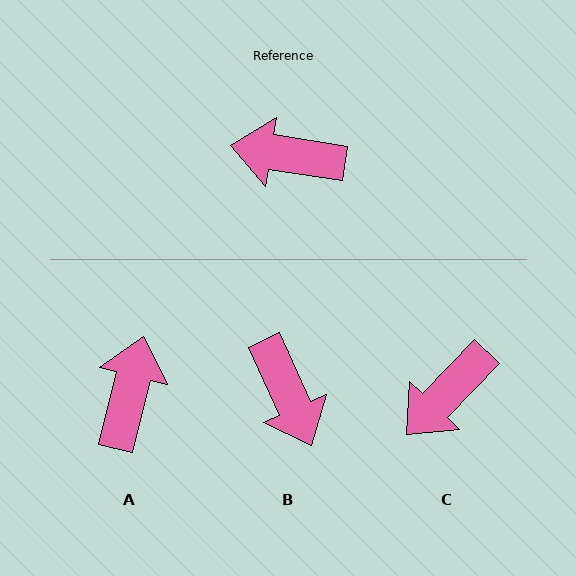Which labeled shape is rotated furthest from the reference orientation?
B, about 123 degrees away.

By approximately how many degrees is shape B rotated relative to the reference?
Approximately 123 degrees counter-clockwise.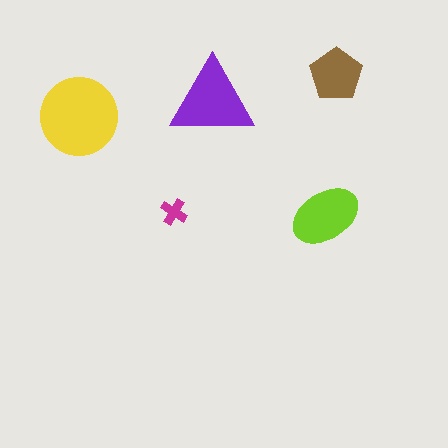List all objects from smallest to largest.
The magenta cross, the brown pentagon, the lime ellipse, the purple triangle, the yellow circle.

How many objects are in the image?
There are 5 objects in the image.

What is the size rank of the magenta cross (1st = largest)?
5th.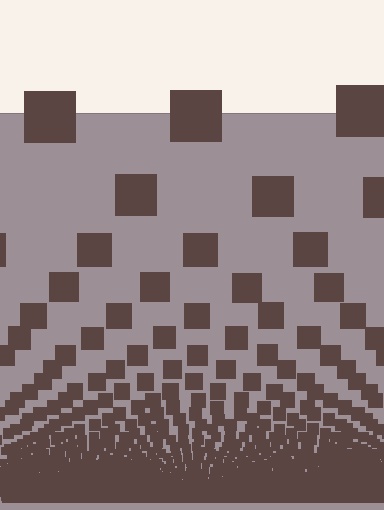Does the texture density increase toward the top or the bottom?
Density increases toward the bottom.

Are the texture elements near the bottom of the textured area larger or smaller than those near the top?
Smaller. The gradient is inverted — elements near the bottom are smaller and denser.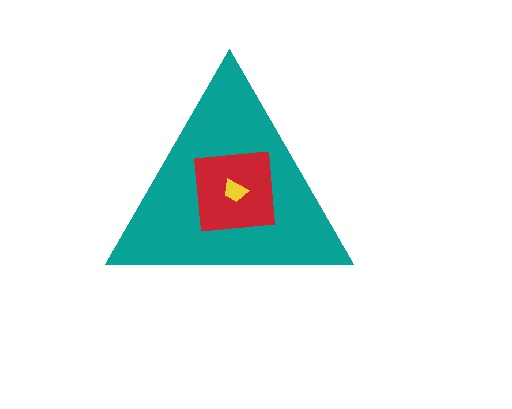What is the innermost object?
The yellow trapezoid.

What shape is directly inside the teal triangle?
The red square.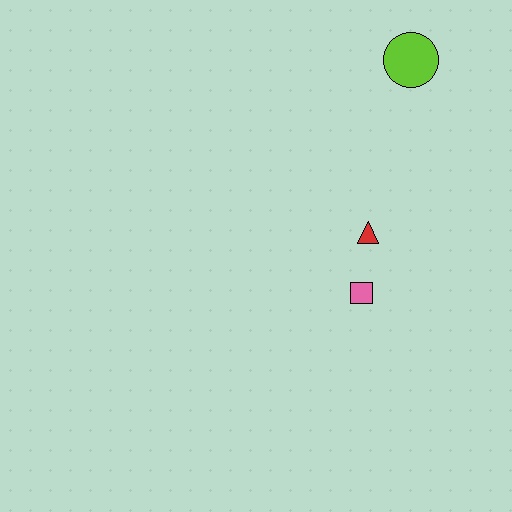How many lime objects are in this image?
There is 1 lime object.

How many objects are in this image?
There are 3 objects.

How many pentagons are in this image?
There are no pentagons.